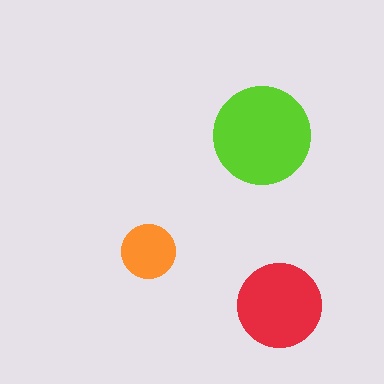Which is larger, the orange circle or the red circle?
The red one.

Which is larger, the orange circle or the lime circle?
The lime one.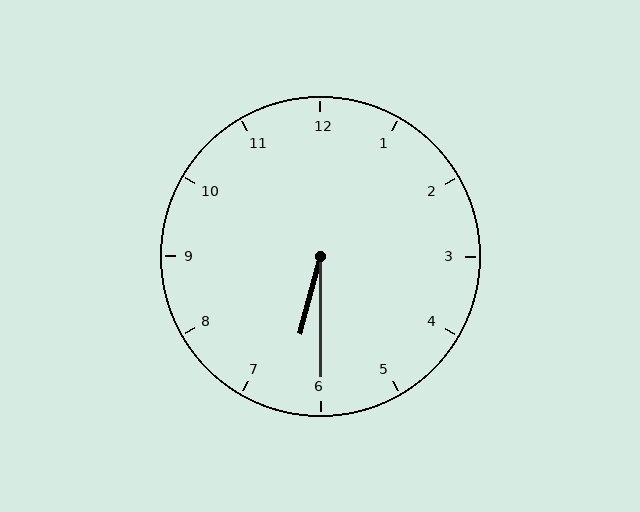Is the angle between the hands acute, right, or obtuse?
It is acute.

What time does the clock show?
6:30.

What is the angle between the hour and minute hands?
Approximately 15 degrees.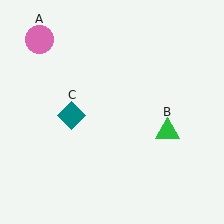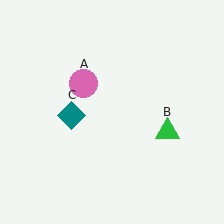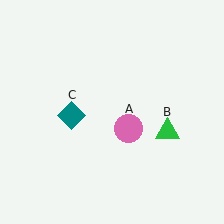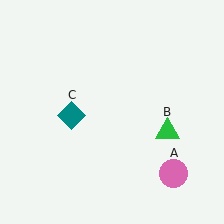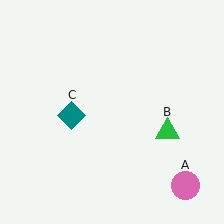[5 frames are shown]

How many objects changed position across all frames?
1 object changed position: pink circle (object A).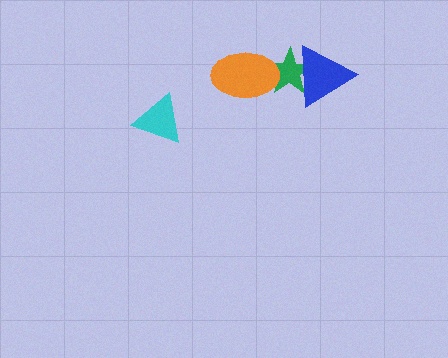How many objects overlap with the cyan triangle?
0 objects overlap with the cyan triangle.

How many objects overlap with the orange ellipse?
1 object overlaps with the orange ellipse.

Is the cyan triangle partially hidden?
No, no other shape covers it.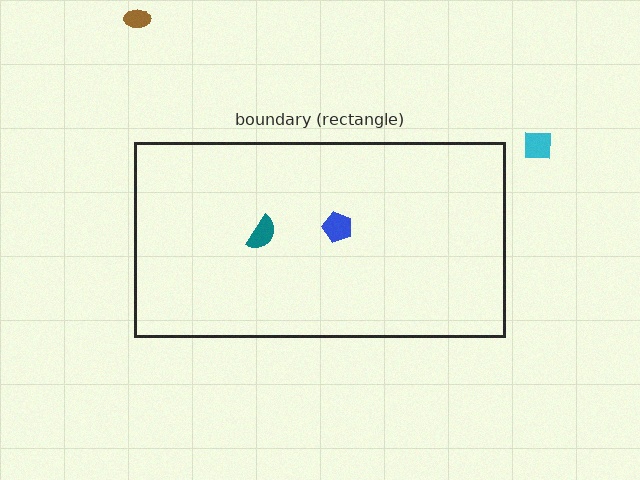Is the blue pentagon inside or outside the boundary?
Inside.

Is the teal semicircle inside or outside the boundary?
Inside.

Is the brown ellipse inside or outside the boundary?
Outside.